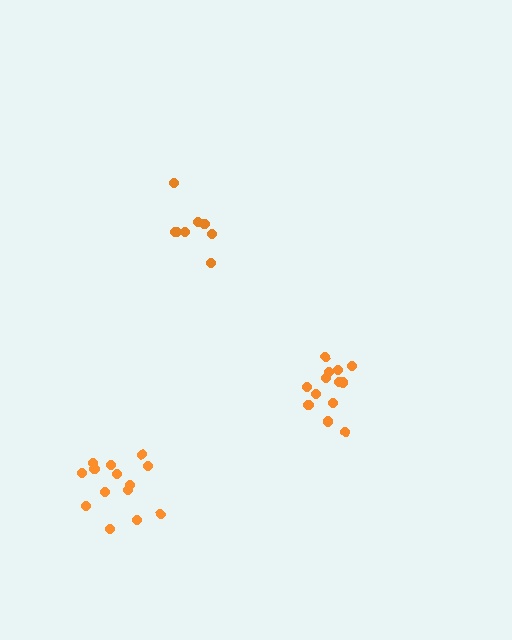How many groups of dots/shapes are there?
There are 3 groups.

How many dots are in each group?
Group 1: 14 dots, Group 2: 14 dots, Group 3: 8 dots (36 total).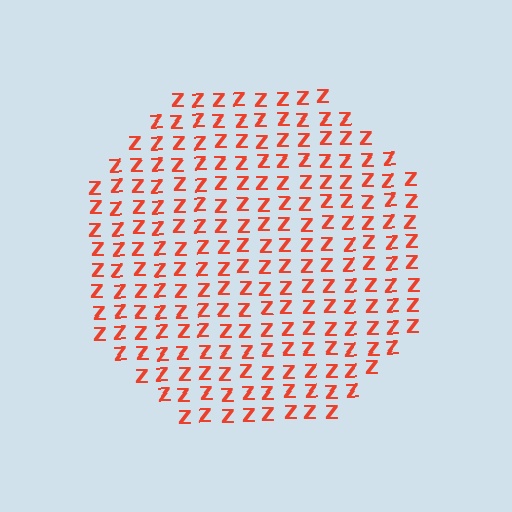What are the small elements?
The small elements are letter Z's.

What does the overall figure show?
The overall figure shows a circle.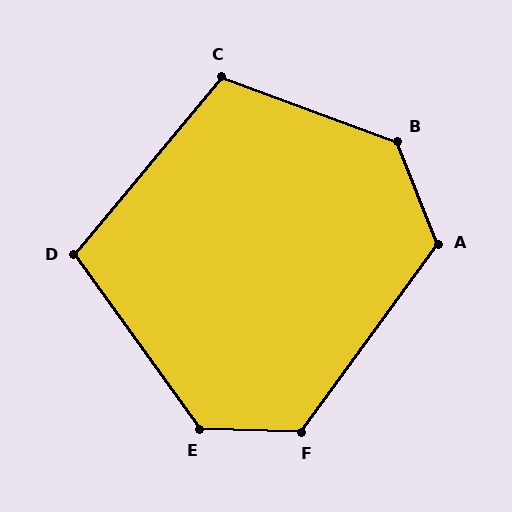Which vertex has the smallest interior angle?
D, at approximately 104 degrees.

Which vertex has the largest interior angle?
B, at approximately 131 degrees.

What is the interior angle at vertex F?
Approximately 124 degrees (obtuse).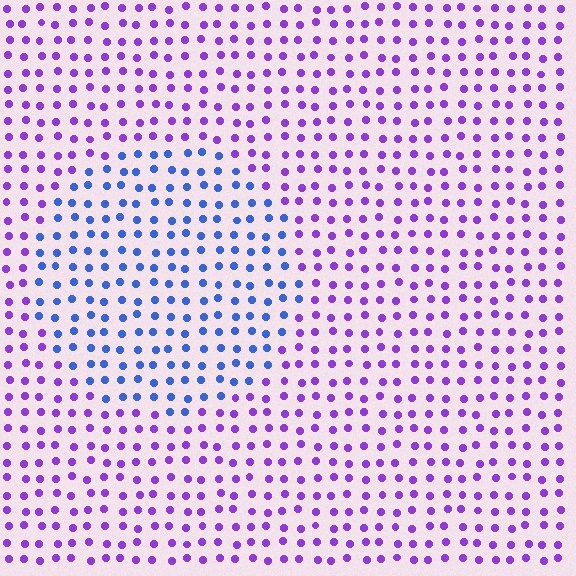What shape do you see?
I see a circle.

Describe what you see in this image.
The image is filled with small purple elements in a uniform arrangement. A circle-shaped region is visible where the elements are tinted to a slightly different hue, forming a subtle color boundary.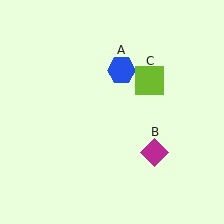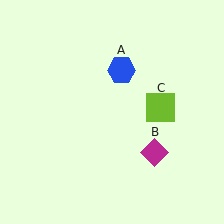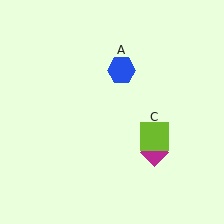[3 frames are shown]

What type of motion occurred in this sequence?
The lime square (object C) rotated clockwise around the center of the scene.